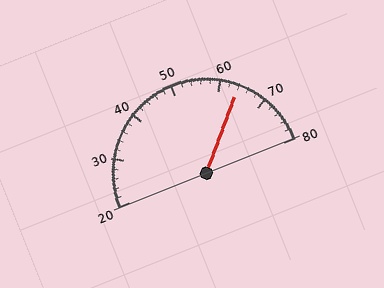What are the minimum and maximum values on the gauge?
The gauge ranges from 20 to 80.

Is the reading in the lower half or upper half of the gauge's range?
The reading is in the upper half of the range (20 to 80).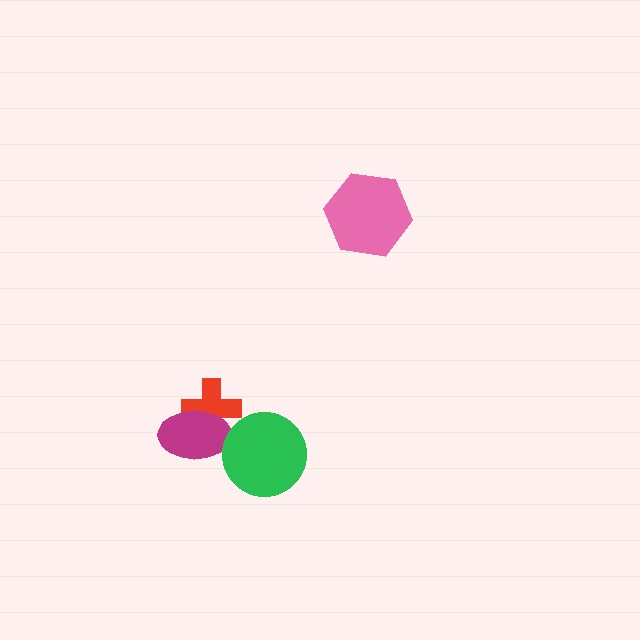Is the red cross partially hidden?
Yes, it is partially covered by another shape.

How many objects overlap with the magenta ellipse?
1 object overlaps with the magenta ellipse.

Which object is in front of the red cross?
The magenta ellipse is in front of the red cross.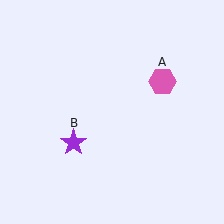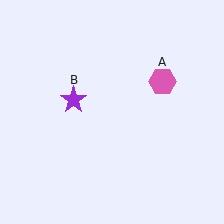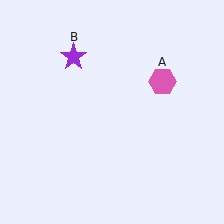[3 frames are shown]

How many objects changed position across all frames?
1 object changed position: purple star (object B).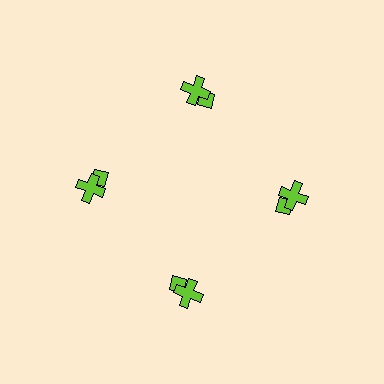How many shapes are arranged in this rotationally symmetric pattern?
There are 8 shapes, arranged in 4 groups of 2.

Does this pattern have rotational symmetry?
Yes, this pattern has 4-fold rotational symmetry. It looks the same after rotating 90 degrees around the center.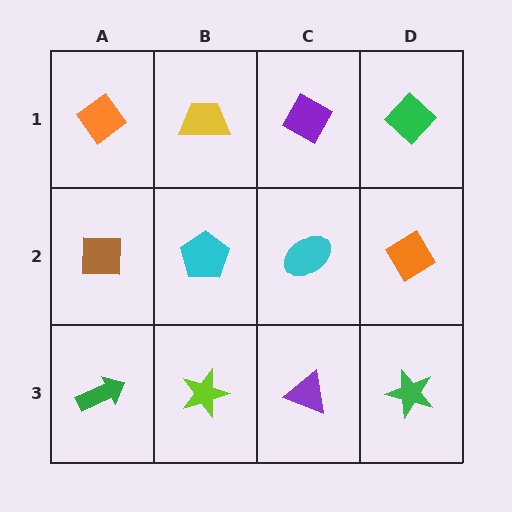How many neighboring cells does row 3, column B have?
3.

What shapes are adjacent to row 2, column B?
A yellow trapezoid (row 1, column B), a lime star (row 3, column B), a brown square (row 2, column A), a cyan ellipse (row 2, column C).